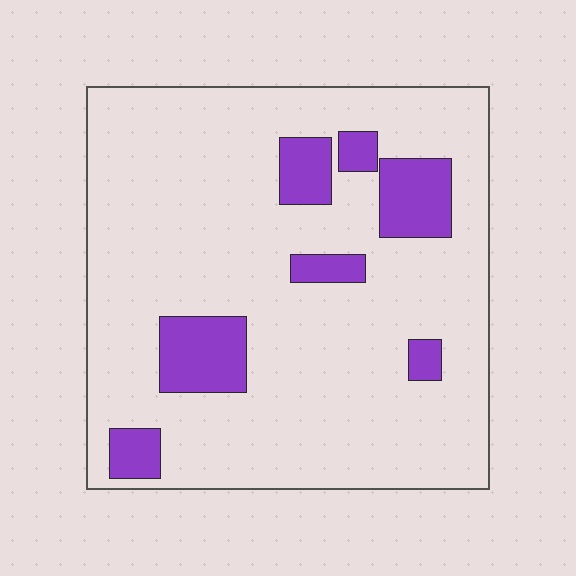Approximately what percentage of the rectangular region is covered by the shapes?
Approximately 15%.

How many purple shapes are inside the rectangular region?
7.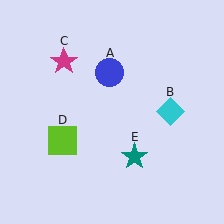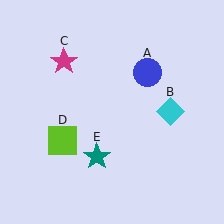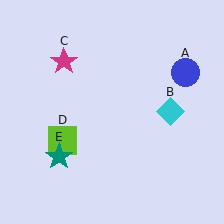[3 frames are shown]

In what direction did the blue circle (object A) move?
The blue circle (object A) moved right.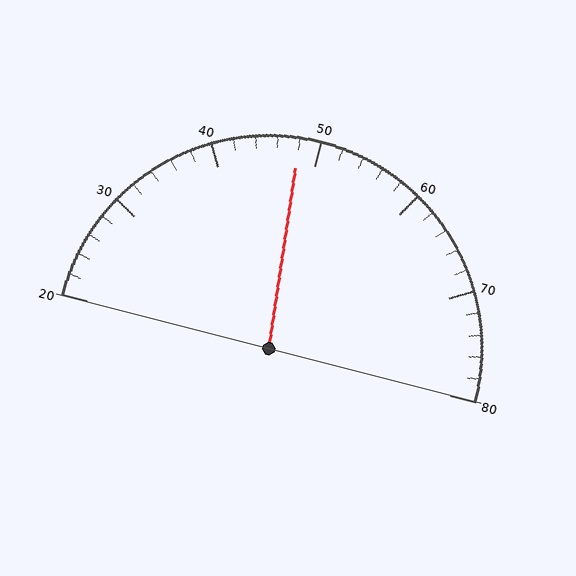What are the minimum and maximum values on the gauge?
The gauge ranges from 20 to 80.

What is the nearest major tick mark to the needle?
The nearest major tick mark is 50.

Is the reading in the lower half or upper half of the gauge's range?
The reading is in the lower half of the range (20 to 80).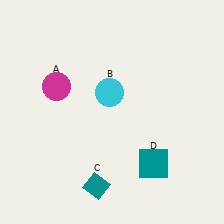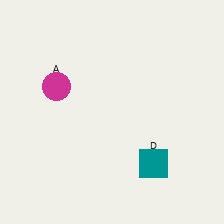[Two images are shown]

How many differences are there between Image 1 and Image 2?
There are 2 differences between the two images.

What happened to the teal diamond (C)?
The teal diamond (C) was removed in Image 2. It was in the bottom-left area of Image 1.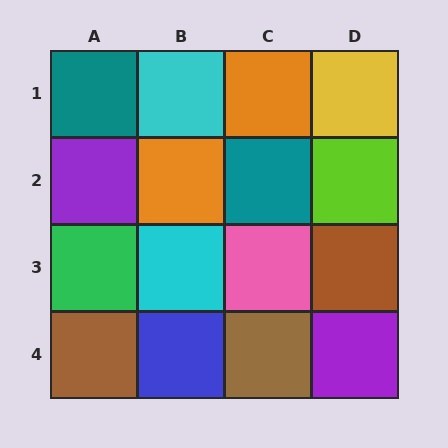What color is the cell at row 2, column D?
Lime.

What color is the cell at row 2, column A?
Purple.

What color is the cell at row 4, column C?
Brown.